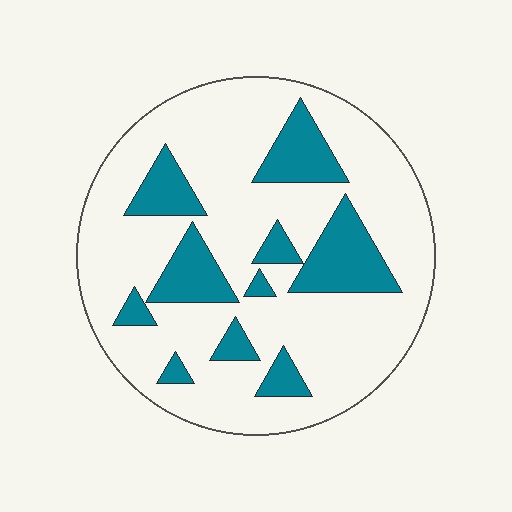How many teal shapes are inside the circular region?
10.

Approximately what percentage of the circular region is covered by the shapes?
Approximately 25%.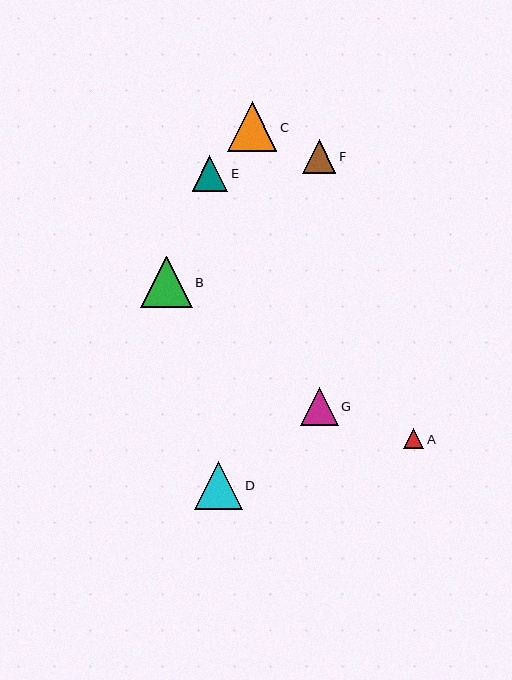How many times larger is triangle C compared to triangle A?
Triangle C is approximately 2.5 times the size of triangle A.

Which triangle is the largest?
Triangle B is the largest with a size of approximately 52 pixels.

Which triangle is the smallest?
Triangle A is the smallest with a size of approximately 20 pixels.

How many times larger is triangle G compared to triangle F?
Triangle G is approximately 1.1 times the size of triangle F.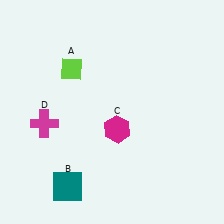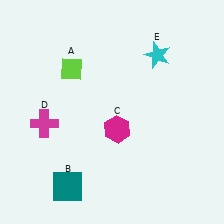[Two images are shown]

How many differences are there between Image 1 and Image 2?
There is 1 difference between the two images.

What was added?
A cyan star (E) was added in Image 2.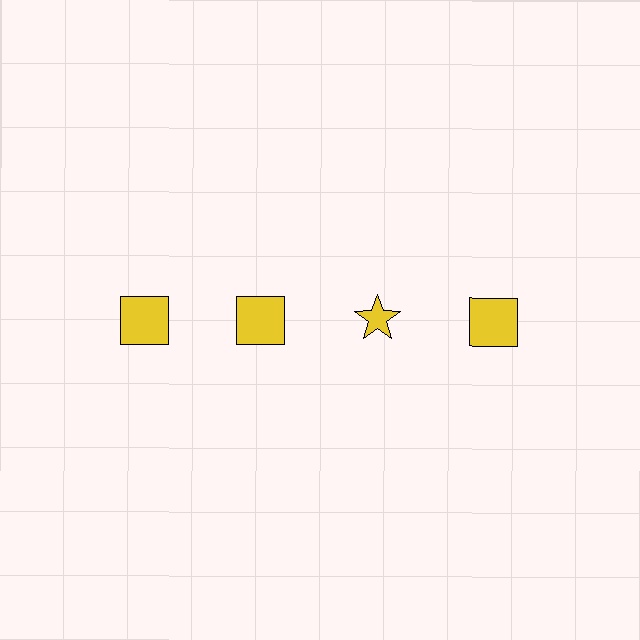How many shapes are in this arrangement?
There are 4 shapes arranged in a grid pattern.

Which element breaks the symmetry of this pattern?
The yellow star in the top row, center column breaks the symmetry. All other shapes are yellow squares.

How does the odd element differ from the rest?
It has a different shape: star instead of square.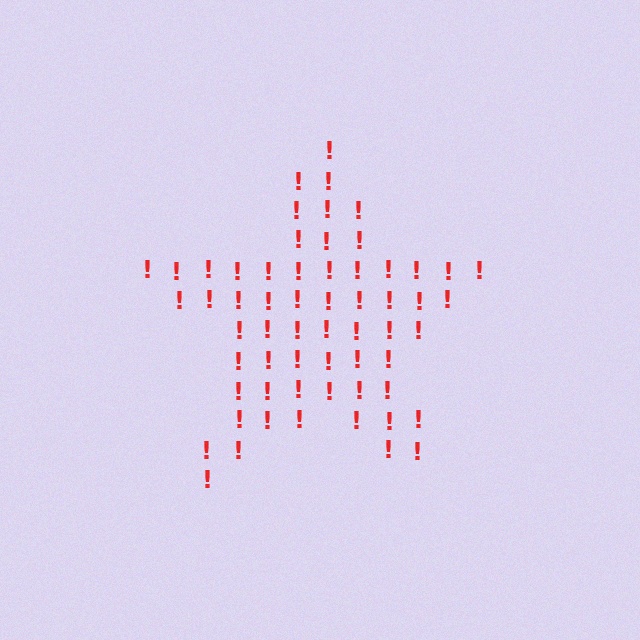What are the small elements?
The small elements are exclamation marks.